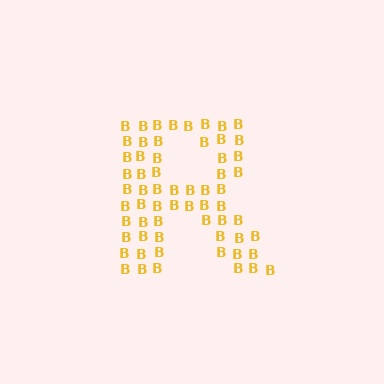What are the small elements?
The small elements are letter B's.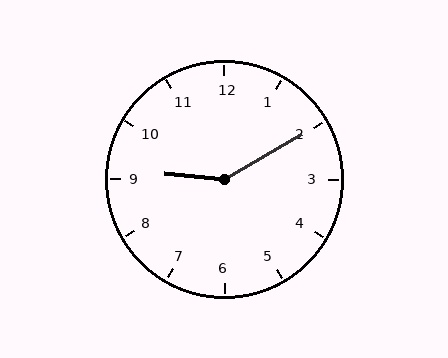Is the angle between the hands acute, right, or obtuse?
It is obtuse.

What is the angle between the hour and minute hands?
Approximately 145 degrees.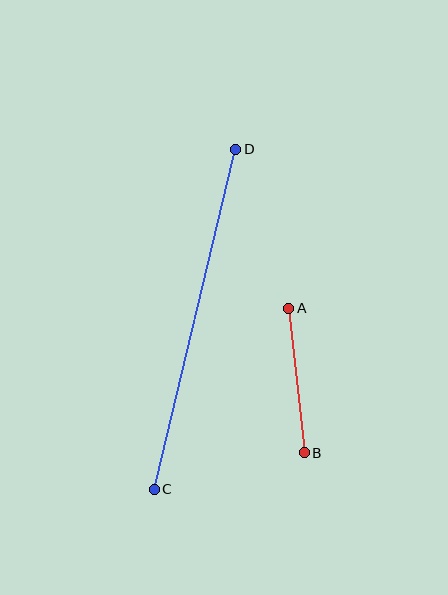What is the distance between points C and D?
The distance is approximately 350 pixels.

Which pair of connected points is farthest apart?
Points C and D are farthest apart.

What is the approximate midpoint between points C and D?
The midpoint is at approximately (195, 319) pixels.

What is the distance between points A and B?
The distance is approximately 146 pixels.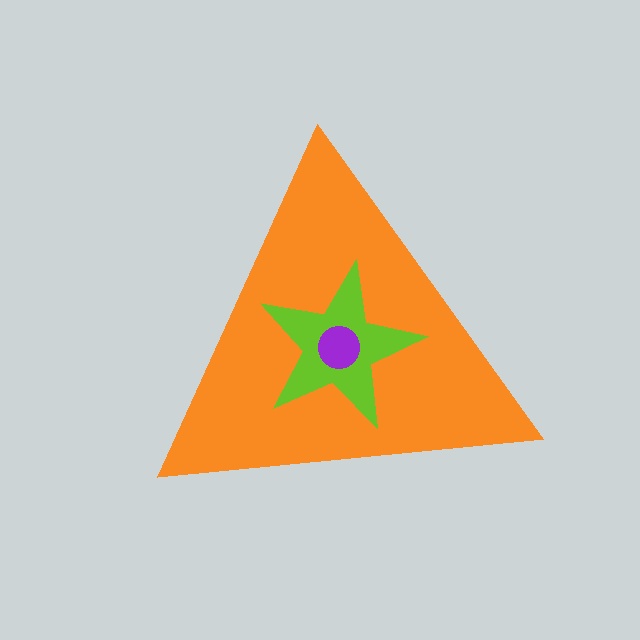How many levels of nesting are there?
3.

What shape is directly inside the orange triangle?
The lime star.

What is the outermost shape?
The orange triangle.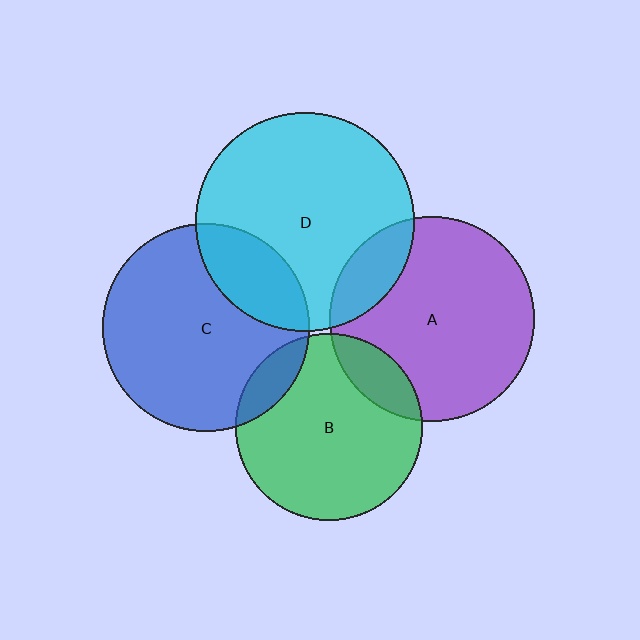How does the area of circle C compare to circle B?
Approximately 1.2 times.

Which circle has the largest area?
Circle D (cyan).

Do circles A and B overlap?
Yes.